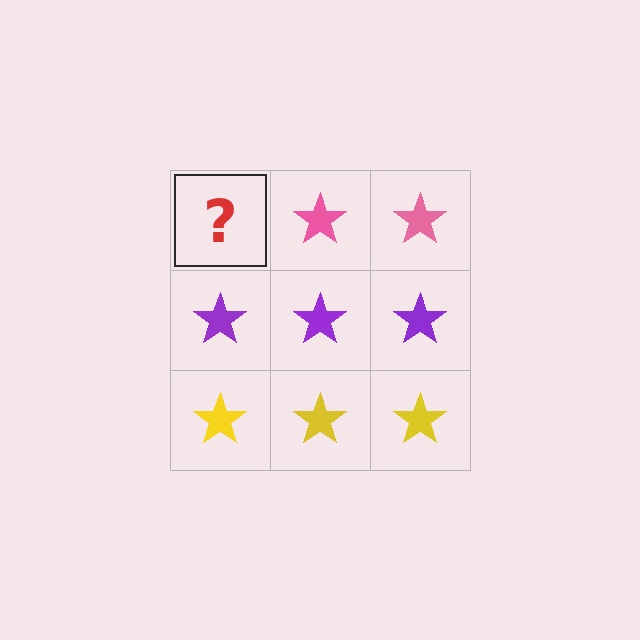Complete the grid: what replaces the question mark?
The question mark should be replaced with a pink star.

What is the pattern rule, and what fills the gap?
The rule is that each row has a consistent color. The gap should be filled with a pink star.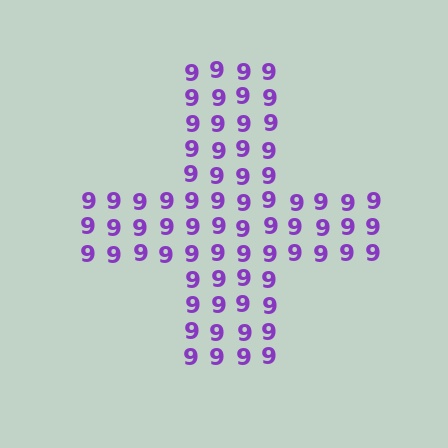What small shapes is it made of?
It is made of small digit 9's.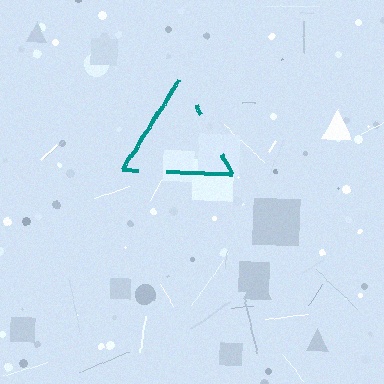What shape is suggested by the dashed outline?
The dashed outline suggests a triangle.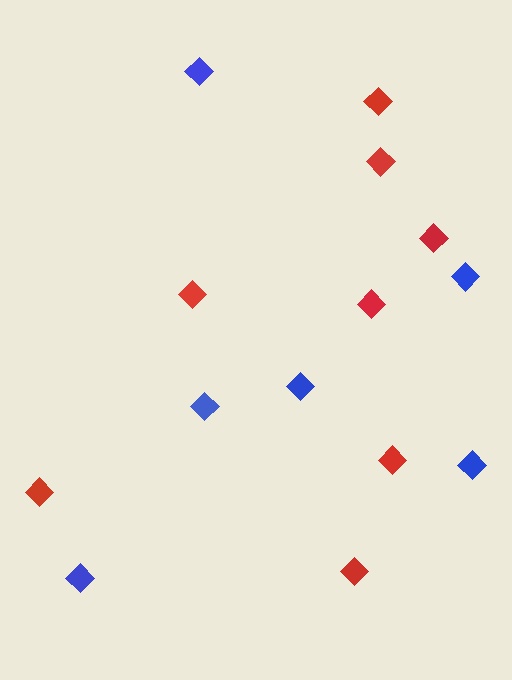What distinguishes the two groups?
There are 2 groups: one group of red diamonds (8) and one group of blue diamonds (6).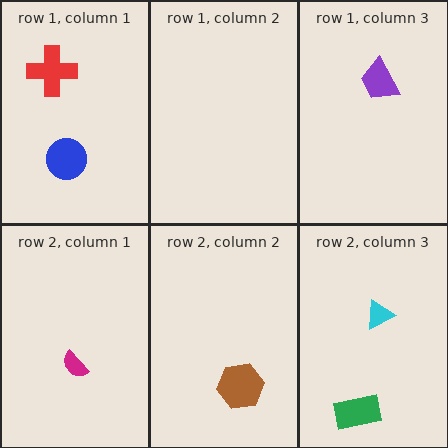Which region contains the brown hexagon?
The row 2, column 2 region.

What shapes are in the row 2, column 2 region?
The brown hexagon.